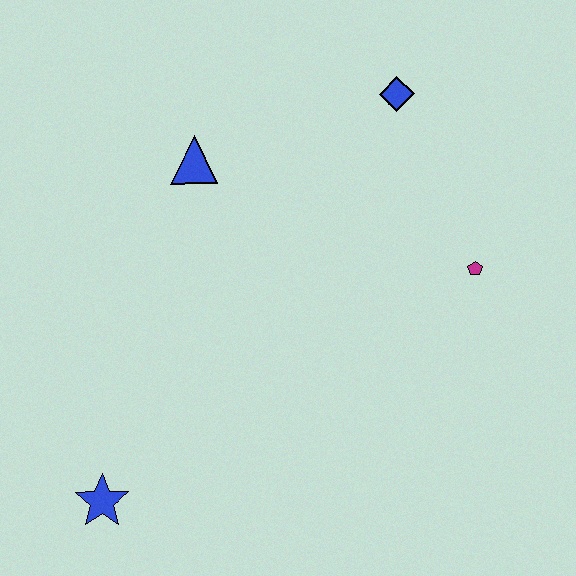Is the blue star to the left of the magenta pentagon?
Yes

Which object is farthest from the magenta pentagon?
The blue star is farthest from the magenta pentagon.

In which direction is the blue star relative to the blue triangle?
The blue star is below the blue triangle.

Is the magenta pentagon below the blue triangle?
Yes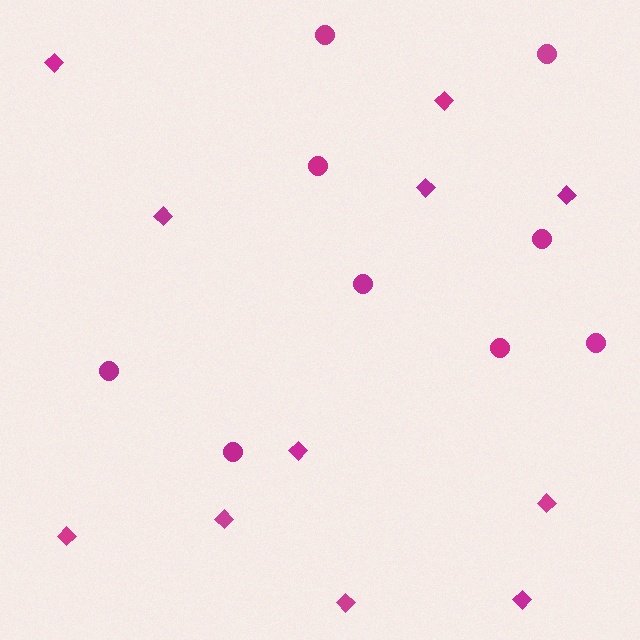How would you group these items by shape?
There are 2 groups: one group of diamonds (11) and one group of circles (9).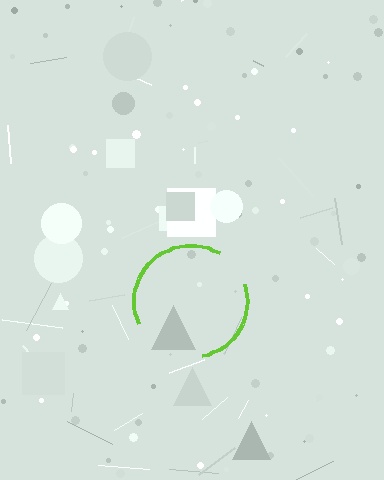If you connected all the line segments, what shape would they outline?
They would outline a circle.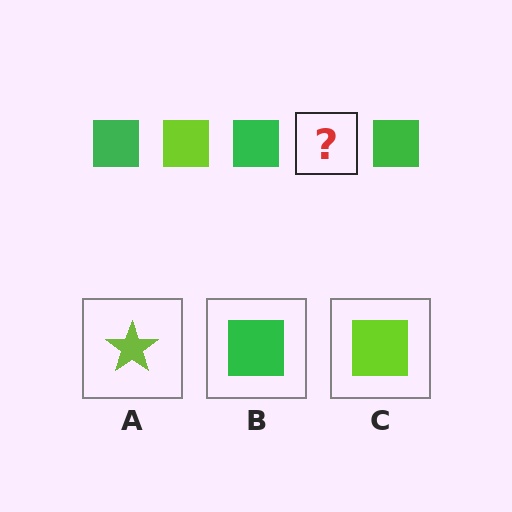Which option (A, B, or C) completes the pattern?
C.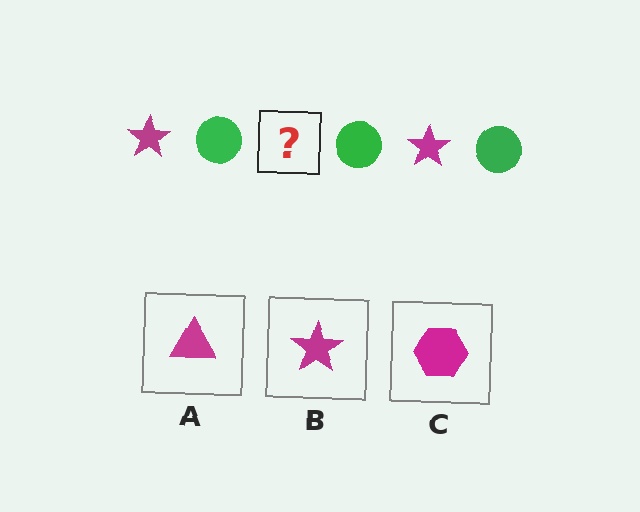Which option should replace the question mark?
Option B.